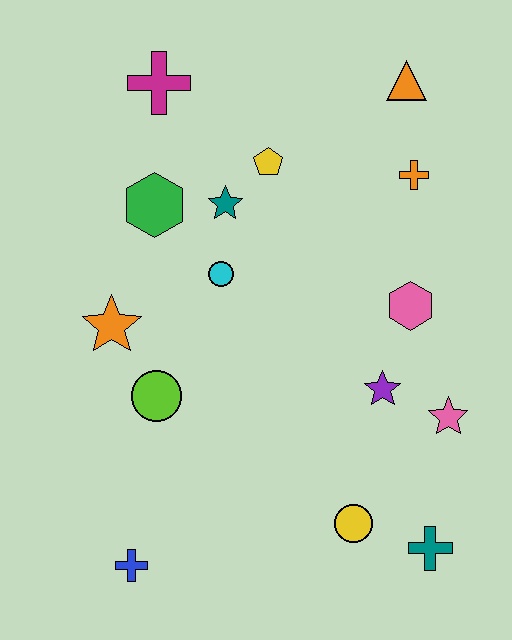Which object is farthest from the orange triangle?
The blue cross is farthest from the orange triangle.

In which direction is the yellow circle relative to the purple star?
The yellow circle is below the purple star.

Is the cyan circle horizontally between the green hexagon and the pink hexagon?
Yes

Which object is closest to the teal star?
The yellow pentagon is closest to the teal star.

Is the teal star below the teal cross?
No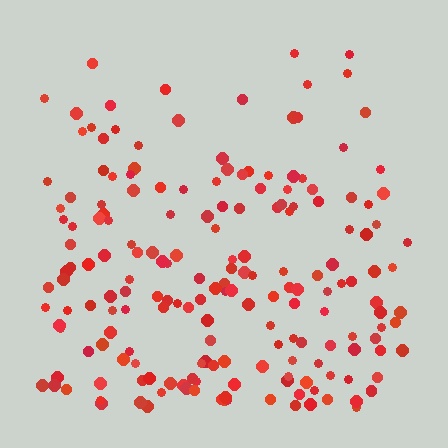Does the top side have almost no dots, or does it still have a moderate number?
Still a moderate number, just noticeably fewer than the bottom.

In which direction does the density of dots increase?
From top to bottom, with the bottom side densest.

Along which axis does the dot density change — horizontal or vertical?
Vertical.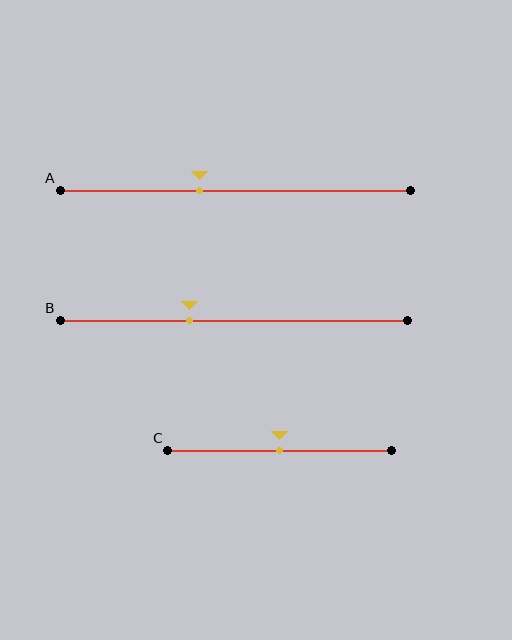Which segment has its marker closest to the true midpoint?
Segment C has its marker closest to the true midpoint.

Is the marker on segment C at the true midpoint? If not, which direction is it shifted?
Yes, the marker on segment C is at the true midpoint.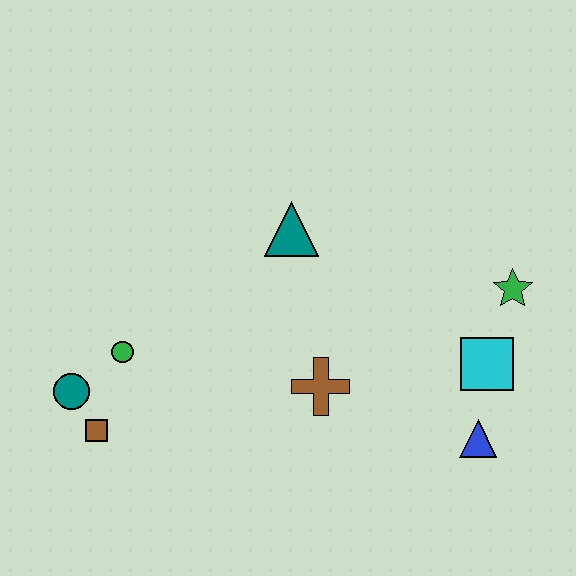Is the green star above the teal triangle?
No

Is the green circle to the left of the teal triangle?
Yes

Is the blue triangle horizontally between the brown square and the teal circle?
No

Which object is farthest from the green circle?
The green star is farthest from the green circle.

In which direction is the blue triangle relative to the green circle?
The blue triangle is to the right of the green circle.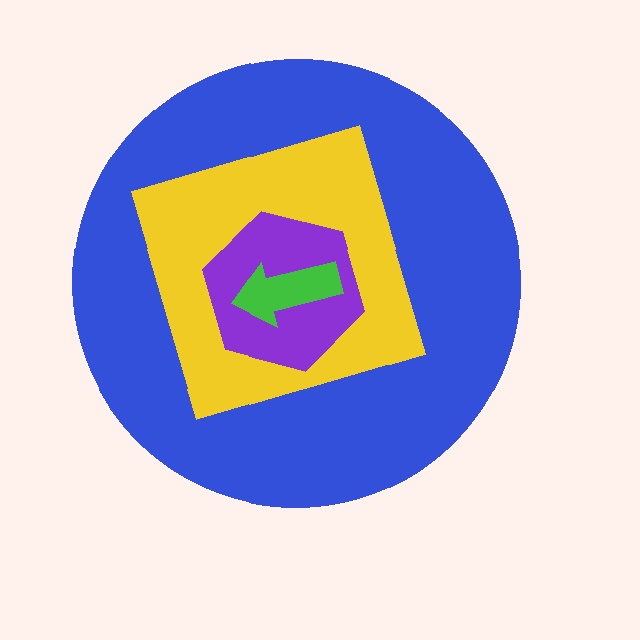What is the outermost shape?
The blue circle.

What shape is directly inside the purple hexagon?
The green arrow.